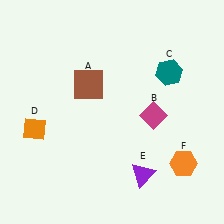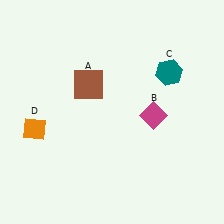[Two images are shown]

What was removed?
The orange hexagon (F), the purple triangle (E) were removed in Image 2.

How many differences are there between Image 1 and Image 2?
There are 2 differences between the two images.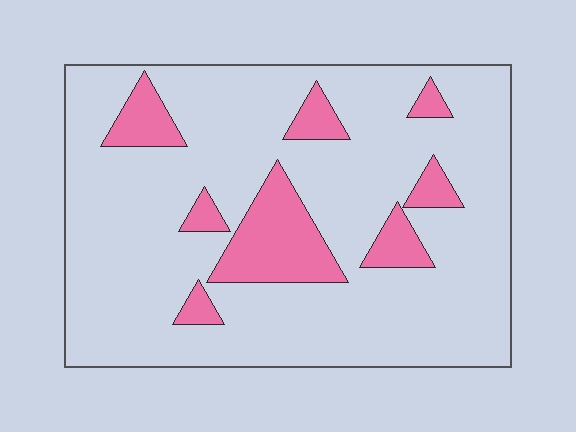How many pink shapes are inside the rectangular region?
8.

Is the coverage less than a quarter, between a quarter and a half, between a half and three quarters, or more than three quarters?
Less than a quarter.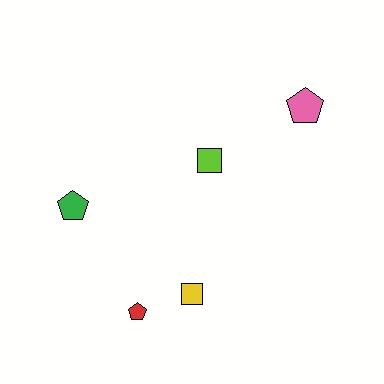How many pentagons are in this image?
There are 3 pentagons.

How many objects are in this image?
There are 5 objects.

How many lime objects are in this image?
There is 1 lime object.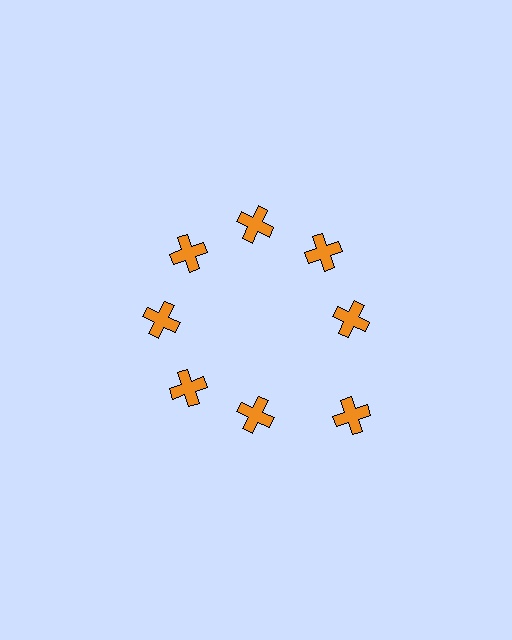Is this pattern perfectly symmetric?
No. The 8 orange crosses are arranged in a ring, but one element near the 4 o'clock position is pushed outward from the center, breaking the 8-fold rotational symmetry.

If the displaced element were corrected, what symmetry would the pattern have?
It would have 8-fold rotational symmetry — the pattern would map onto itself every 45 degrees.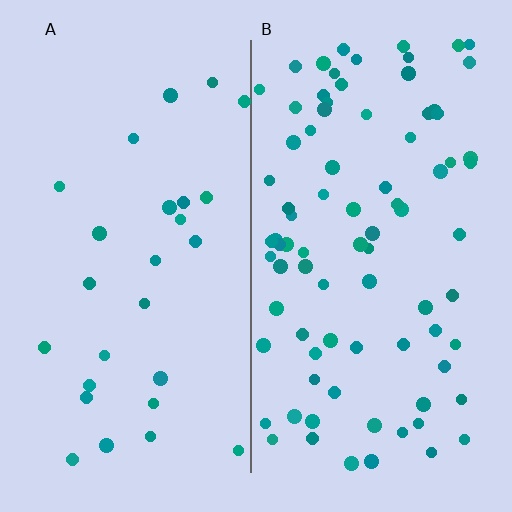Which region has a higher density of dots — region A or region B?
B (the right).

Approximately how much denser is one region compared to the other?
Approximately 3.2× — region B over region A.